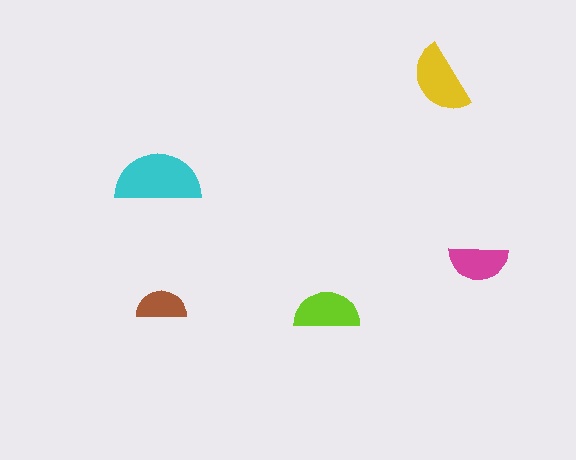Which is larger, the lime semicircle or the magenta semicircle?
The lime one.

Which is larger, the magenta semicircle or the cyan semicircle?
The cyan one.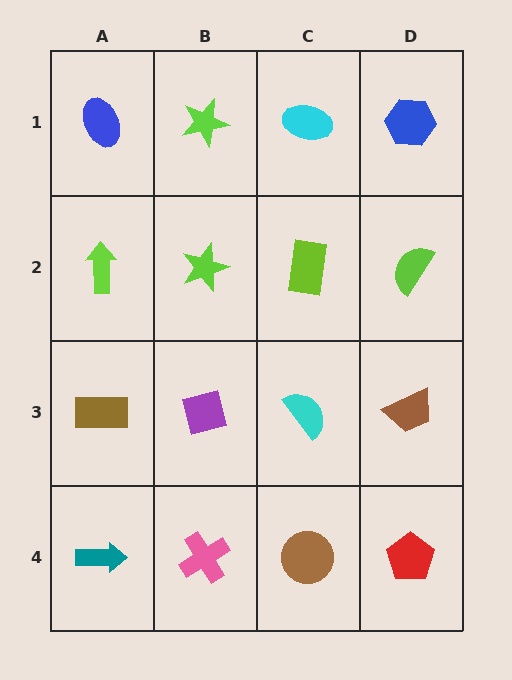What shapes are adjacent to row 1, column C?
A lime rectangle (row 2, column C), a lime star (row 1, column B), a blue hexagon (row 1, column D).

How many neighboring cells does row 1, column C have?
3.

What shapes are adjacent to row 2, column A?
A blue ellipse (row 1, column A), a brown rectangle (row 3, column A), a lime star (row 2, column B).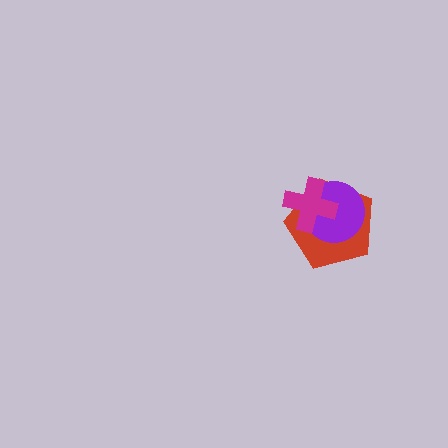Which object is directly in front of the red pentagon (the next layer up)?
The purple circle is directly in front of the red pentagon.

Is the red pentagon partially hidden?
Yes, it is partially covered by another shape.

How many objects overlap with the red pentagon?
2 objects overlap with the red pentagon.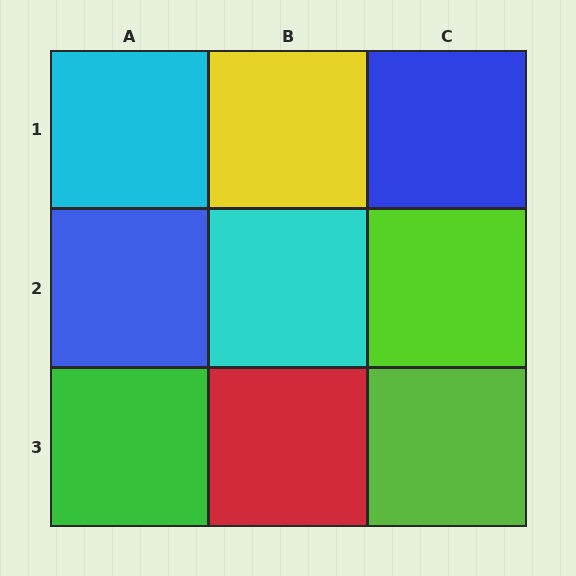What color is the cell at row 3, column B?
Red.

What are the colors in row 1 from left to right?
Cyan, yellow, blue.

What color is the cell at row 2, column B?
Cyan.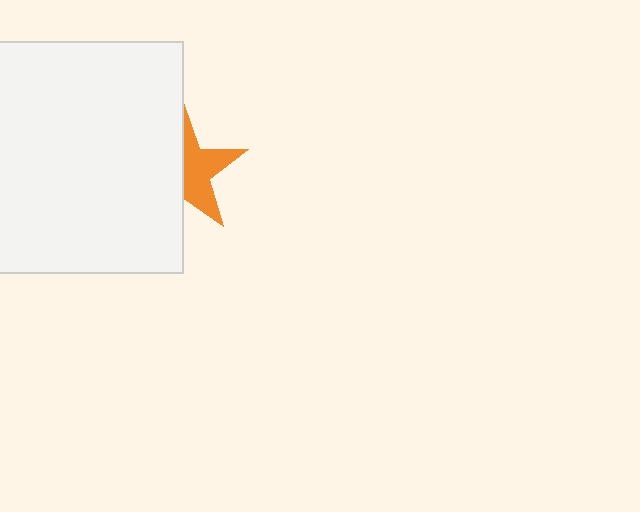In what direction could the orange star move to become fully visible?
The orange star could move right. That would shift it out from behind the white square entirely.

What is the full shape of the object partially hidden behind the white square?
The partially hidden object is an orange star.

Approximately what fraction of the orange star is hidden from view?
Roughly 50% of the orange star is hidden behind the white square.